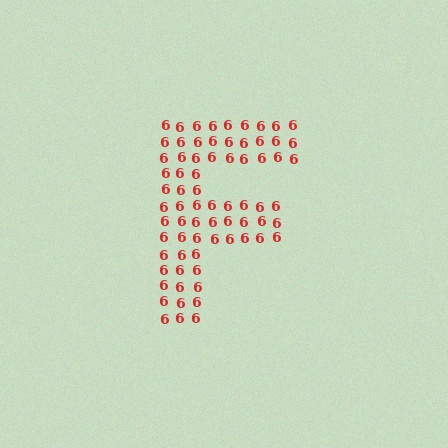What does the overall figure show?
The overall figure shows the letter F.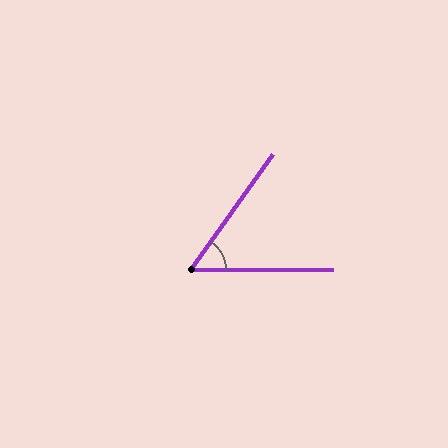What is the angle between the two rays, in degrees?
Approximately 55 degrees.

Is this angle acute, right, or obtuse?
It is acute.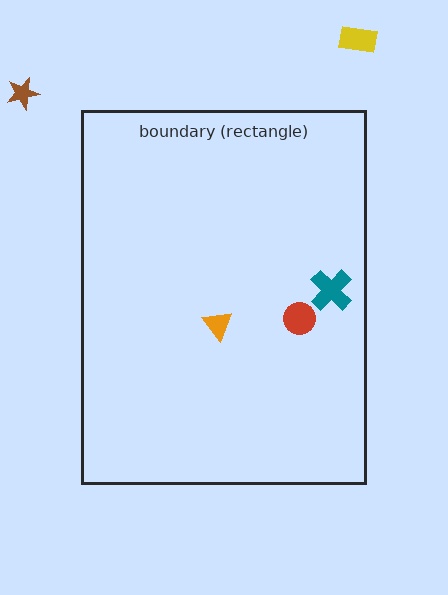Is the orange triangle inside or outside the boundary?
Inside.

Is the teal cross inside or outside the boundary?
Inside.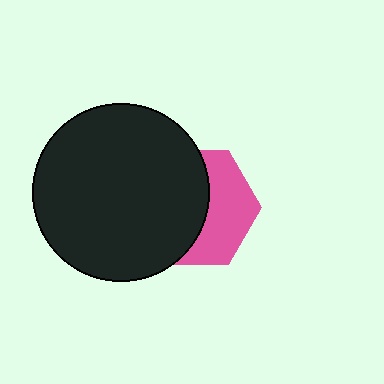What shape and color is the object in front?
The object in front is a black circle.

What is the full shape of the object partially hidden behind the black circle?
The partially hidden object is a pink hexagon.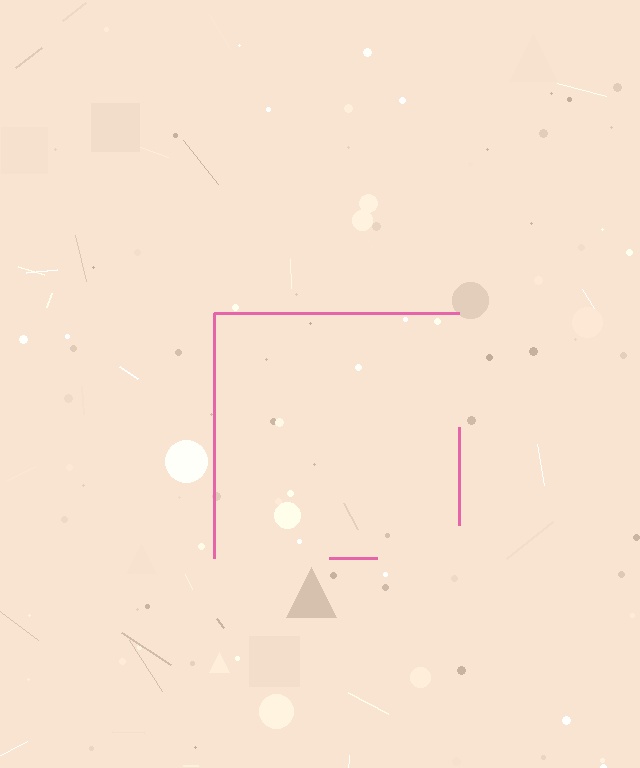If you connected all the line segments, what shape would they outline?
They would outline a square.